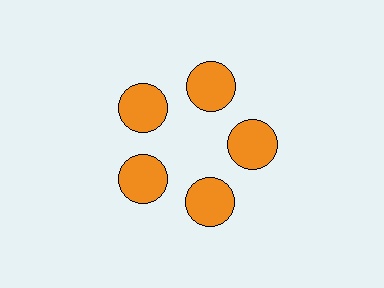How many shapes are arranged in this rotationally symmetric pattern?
There are 5 shapes, arranged in 5 groups of 1.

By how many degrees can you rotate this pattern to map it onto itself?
The pattern maps onto itself every 72 degrees of rotation.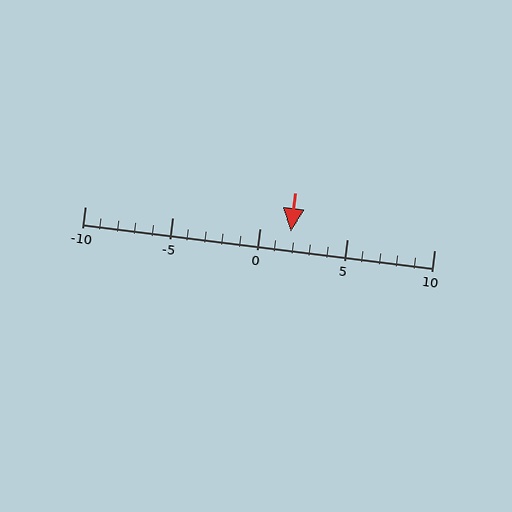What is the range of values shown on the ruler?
The ruler shows values from -10 to 10.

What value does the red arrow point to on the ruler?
The red arrow points to approximately 2.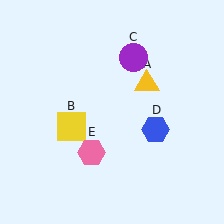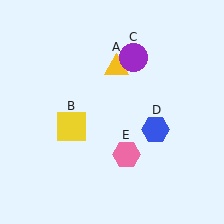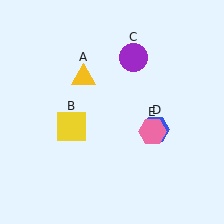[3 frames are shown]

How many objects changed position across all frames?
2 objects changed position: yellow triangle (object A), pink hexagon (object E).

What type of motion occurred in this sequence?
The yellow triangle (object A), pink hexagon (object E) rotated counterclockwise around the center of the scene.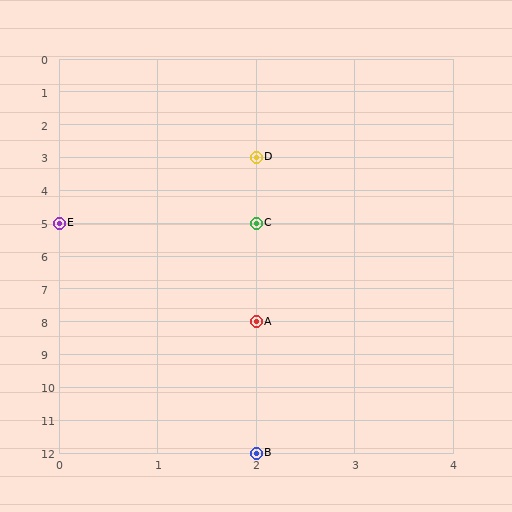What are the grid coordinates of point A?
Point A is at grid coordinates (2, 8).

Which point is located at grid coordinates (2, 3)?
Point D is at (2, 3).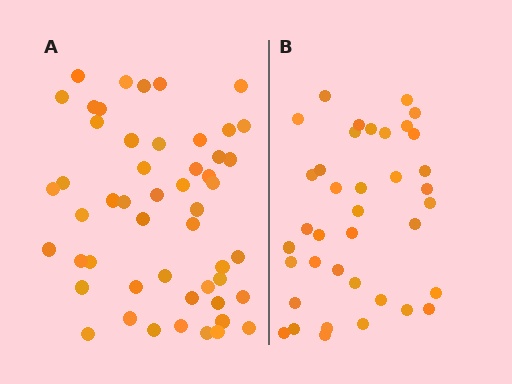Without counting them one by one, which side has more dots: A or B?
Region A (the left region) has more dots.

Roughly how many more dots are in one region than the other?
Region A has approximately 15 more dots than region B.